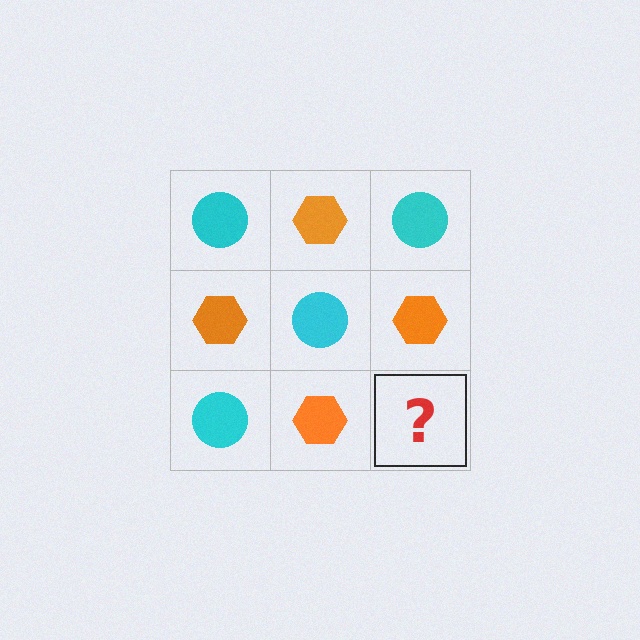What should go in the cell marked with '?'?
The missing cell should contain a cyan circle.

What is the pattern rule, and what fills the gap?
The rule is that it alternates cyan circle and orange hexagon in a checkerboard pattern. The gap should be filled with a cyan circle.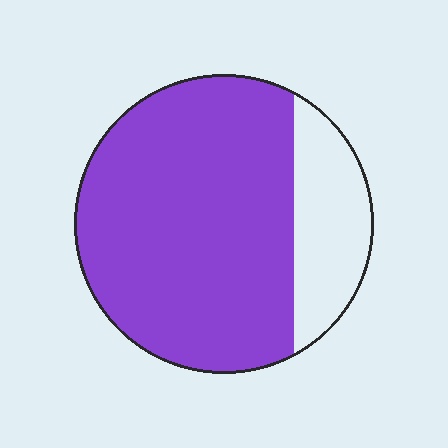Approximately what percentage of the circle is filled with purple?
Approximately 80%.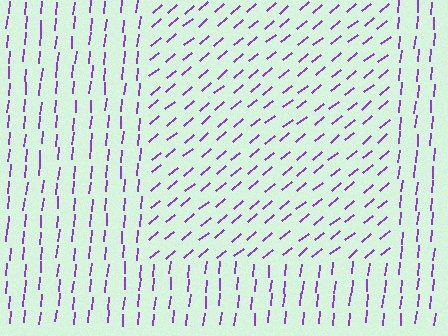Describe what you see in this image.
The image is filled with small purple line segments. A rectangle region in the image has lines oriented differently from the surrounding lines, creating a visible texture boundary.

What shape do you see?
I see a rectangle.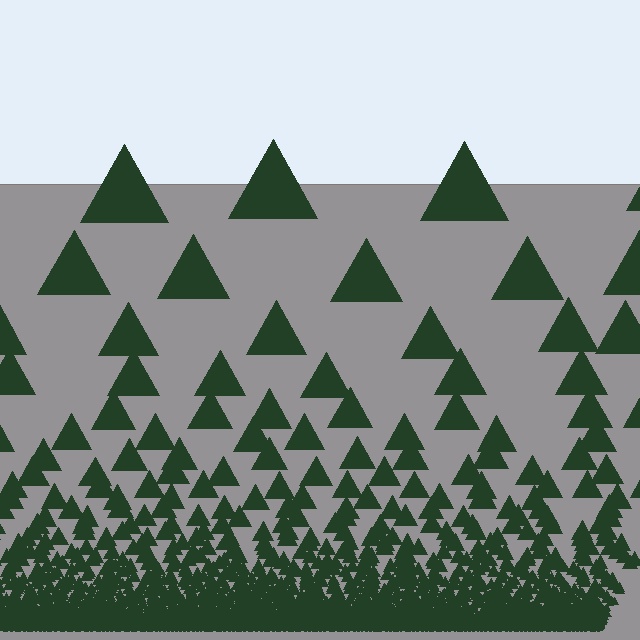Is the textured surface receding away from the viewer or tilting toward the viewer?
The surface appears to tilt toward the viewer. Texture elements get larger and sparser toward the top.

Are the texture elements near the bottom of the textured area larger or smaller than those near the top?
Smaller. The gradient is inverted — elements near the bottom are smaller and denser.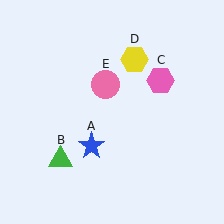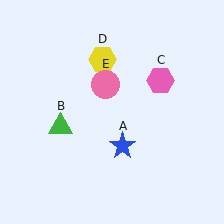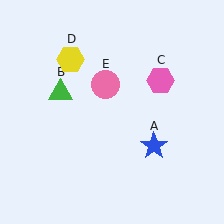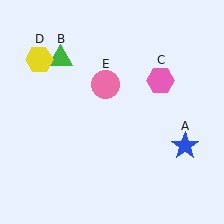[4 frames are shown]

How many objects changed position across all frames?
3 objects changed position: blue star (object A), green triangle (object B), yellow hexagon (object D).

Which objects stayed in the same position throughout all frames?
Pink hexagon (object C) and pink circle (object E) remained stationary.